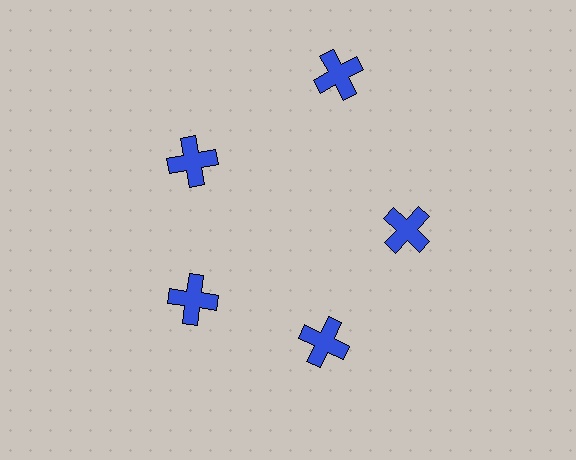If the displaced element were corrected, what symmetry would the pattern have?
It would have 5-fold rotational symmetry — the pattern would map onto itself every 72 degrees.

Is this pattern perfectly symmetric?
No. The 5 blue crosses are arranged in a ring, but one element near the 1 o'clock position is pushed outward from the center, breaking the 5-fold rotational symmetry.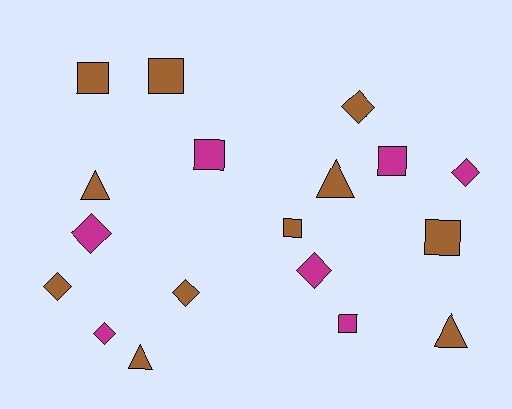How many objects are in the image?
There are 18 objects.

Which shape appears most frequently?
Diamond, with 7 objects.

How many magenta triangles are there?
There are no magenta triangles.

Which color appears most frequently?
Brown, with 11 objects.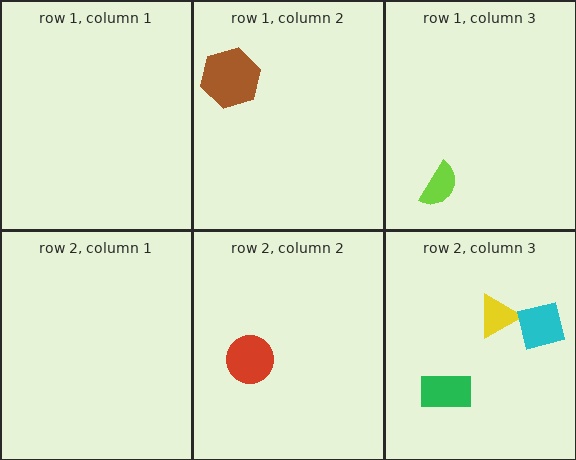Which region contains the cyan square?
The row 2, column 3 region.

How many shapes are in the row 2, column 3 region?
3.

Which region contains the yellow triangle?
The row 2, column 3 region.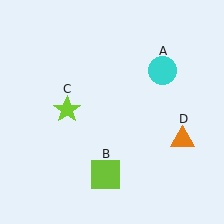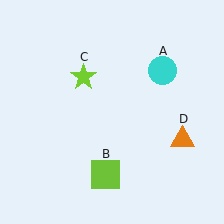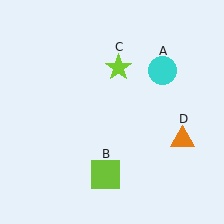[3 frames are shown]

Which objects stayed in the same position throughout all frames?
Cyan circle (object A) and lime square (object B) and orange triangle (object D) remained stationary.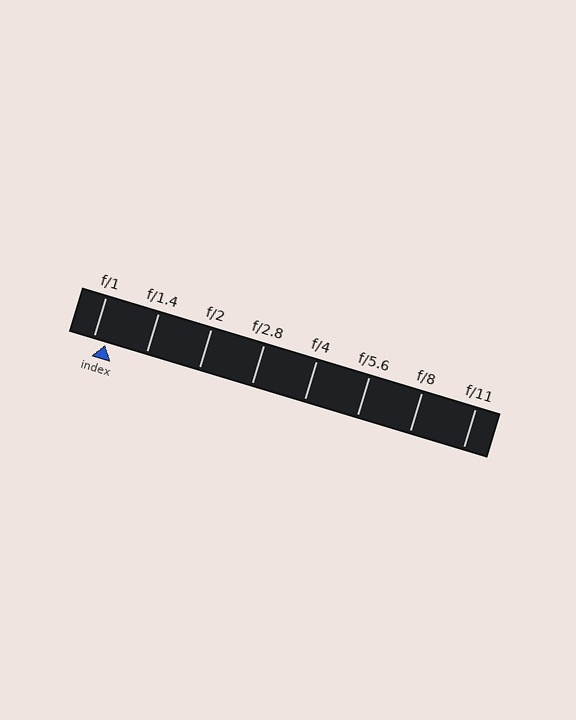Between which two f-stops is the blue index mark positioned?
The index mark is between f/1 and f/1.4.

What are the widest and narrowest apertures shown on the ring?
The widest aperture shown is f/1 and the narrowest is f/11.